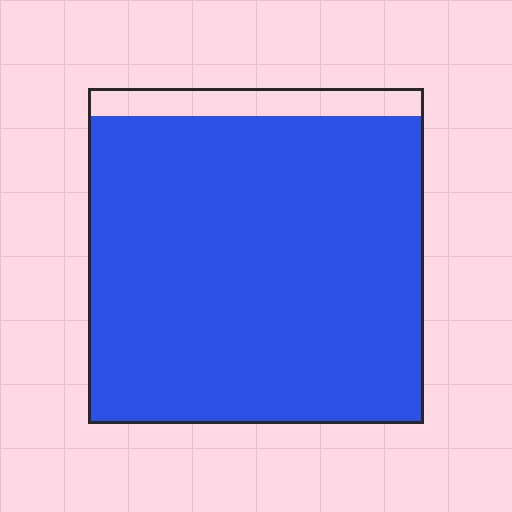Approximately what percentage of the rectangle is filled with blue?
Approximately 90%.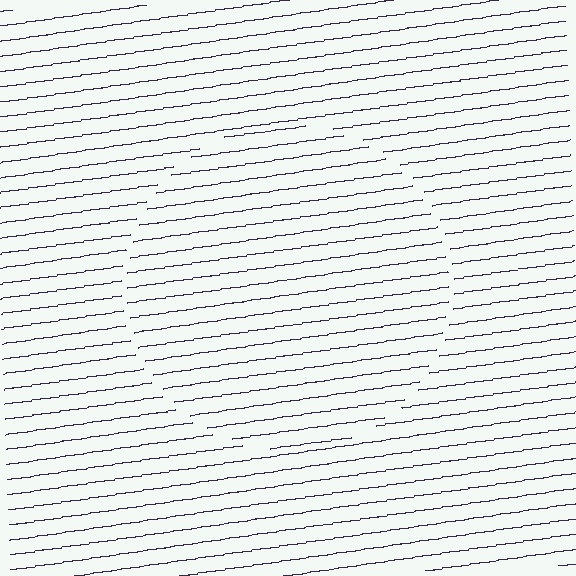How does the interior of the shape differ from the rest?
The interior of the shape contains the same grating, shifted by half a period — the contour is defined by the phase discontinuity where line-ends from the inner and outer gratings abut.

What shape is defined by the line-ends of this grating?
An illusory circle. The interior of the shape contains the same grating, shifted by half a period — the contour is defined by the phase discontinuity where line-ends from the inner and outer gratings abut.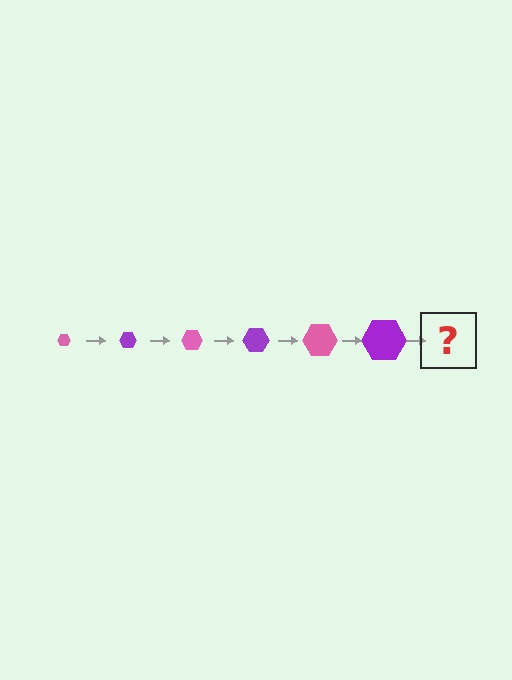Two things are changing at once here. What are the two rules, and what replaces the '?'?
The two rules are that the hexagon grows larger each step and the color cycles through pink and purple. The '?' should be a pink hexagon, larger than the previous one.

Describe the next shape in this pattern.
It should be a pink hexagon, larger than the previous one.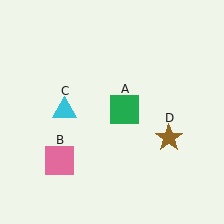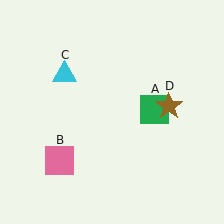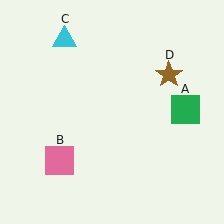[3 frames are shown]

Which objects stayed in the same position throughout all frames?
Pink square (object B) remained stationary.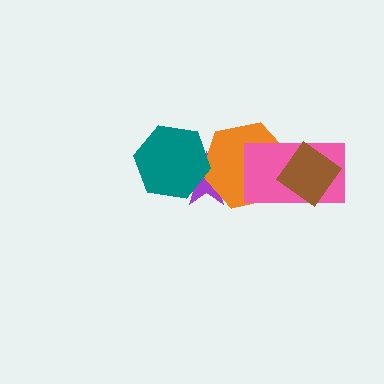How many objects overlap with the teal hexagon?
2 objects overlap with the teal hexagon.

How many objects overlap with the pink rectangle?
2 objects overlap with the pink rectangle.